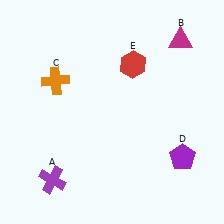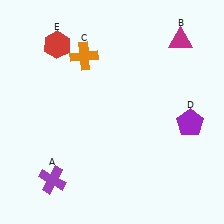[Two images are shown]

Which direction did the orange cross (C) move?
The orange cross (C) moved right.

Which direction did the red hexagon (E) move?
The red hexagon (E) moved left.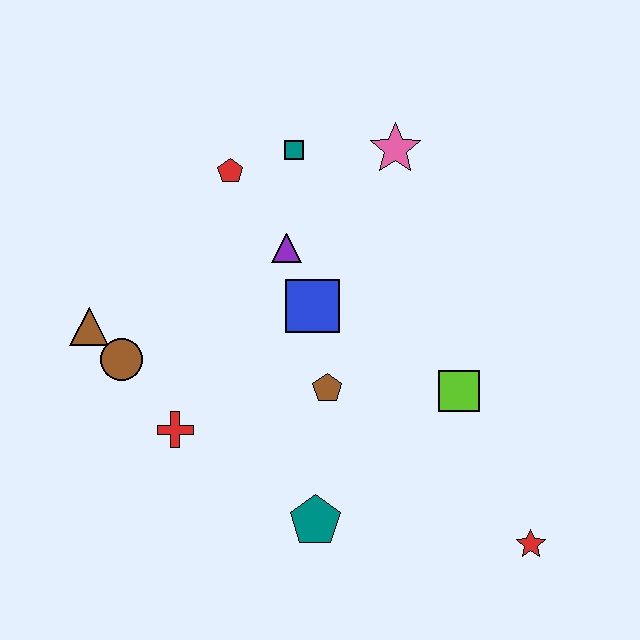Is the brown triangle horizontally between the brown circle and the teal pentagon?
No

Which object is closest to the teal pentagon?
The brown pentagon is closest to the teal pentagon.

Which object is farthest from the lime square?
The brown triangle is farthest from the lime square.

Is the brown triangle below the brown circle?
No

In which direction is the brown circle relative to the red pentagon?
The brown circle is below the red pentagon.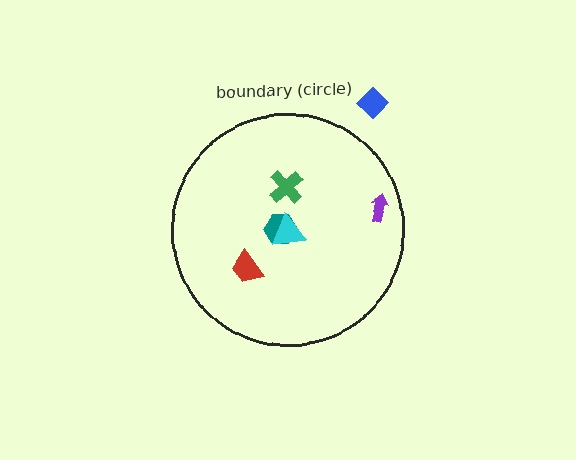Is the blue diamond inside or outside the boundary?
Outside.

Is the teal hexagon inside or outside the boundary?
Inside.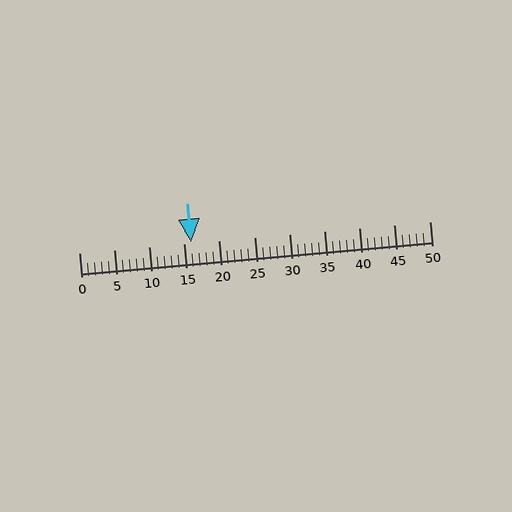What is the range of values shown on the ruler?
The ruler shows values from 0 to 50.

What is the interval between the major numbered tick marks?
The major tick marks are spaced 5 units apart.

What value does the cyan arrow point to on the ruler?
The cyan arrow points to approximately 16.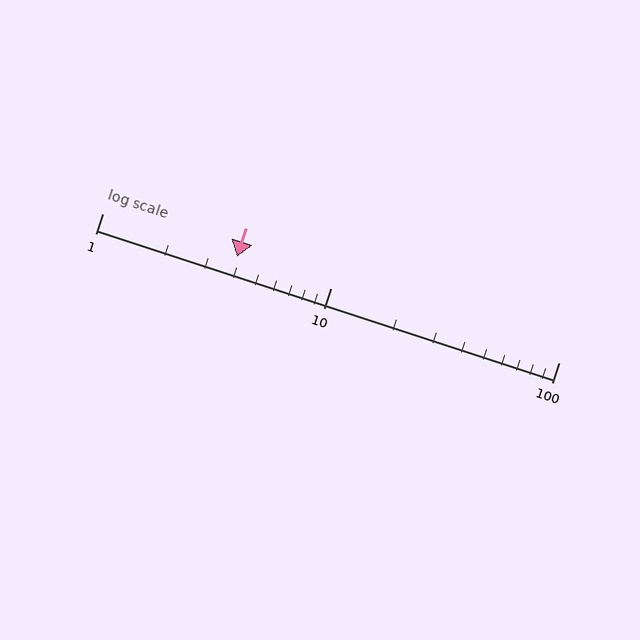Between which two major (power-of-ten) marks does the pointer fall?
The pointer is between 1 and 10.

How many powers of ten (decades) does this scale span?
The scale spans 2 decades, from 1 to 100.